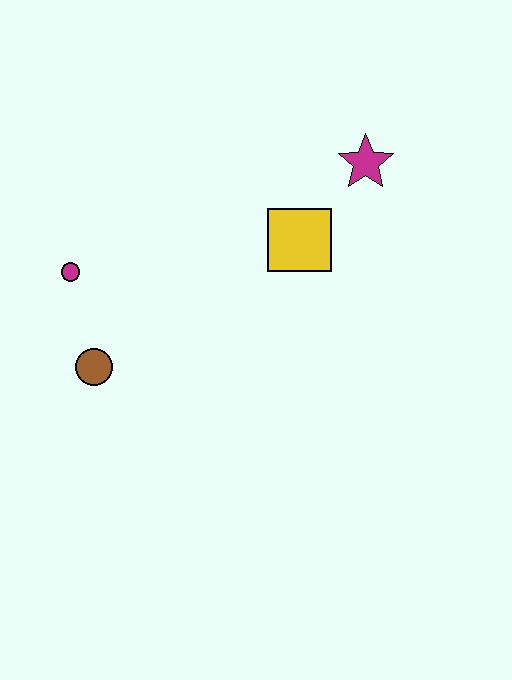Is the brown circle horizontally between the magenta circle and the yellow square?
Yes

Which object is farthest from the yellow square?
The brown circle is farthest from the yellow square.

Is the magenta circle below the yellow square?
Yes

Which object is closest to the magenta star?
The yellow square is closest to the magenta star.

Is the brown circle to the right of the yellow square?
No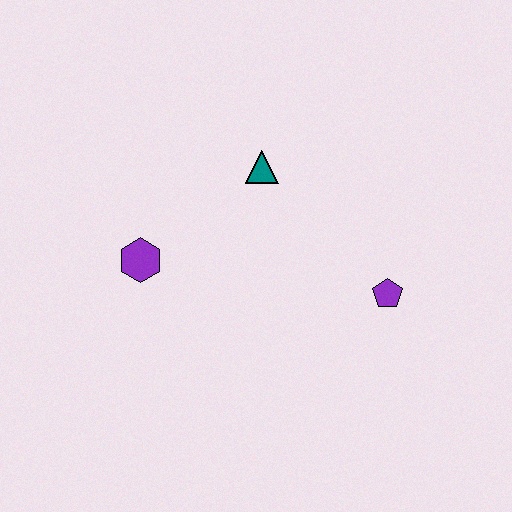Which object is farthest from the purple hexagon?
The purple pentagon is farthest from the purple hexagon.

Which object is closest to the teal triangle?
The purple hexagon is closest to the teal triangle.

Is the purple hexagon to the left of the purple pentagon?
Yes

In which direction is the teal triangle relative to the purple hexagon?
The teal triangle is to the right of the purple hexagon.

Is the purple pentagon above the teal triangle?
No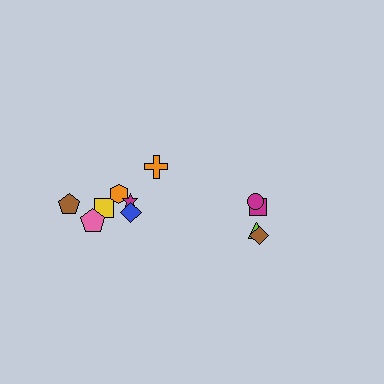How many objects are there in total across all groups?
There are 11 objects.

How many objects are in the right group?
There are 4 objects.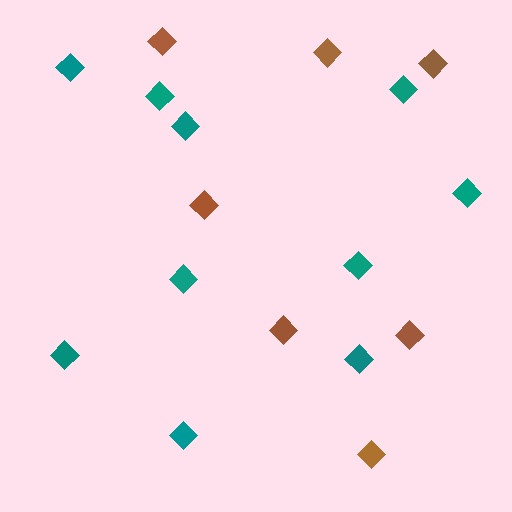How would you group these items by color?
There are 2 groups: one group of brown diamonds (7) and one group of teal diamonds (10).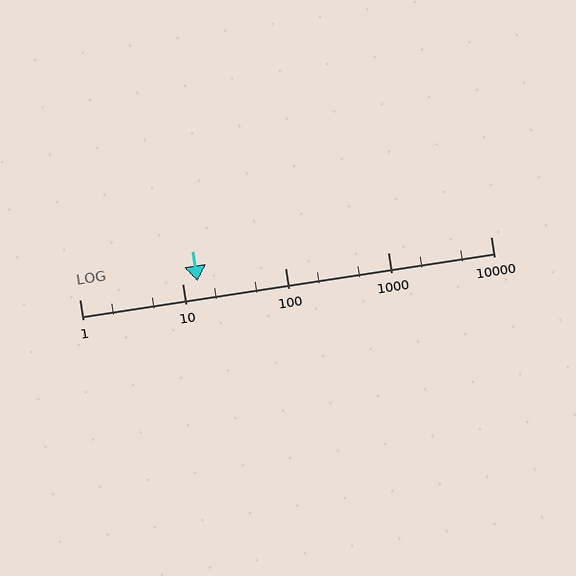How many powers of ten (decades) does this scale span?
The scale spans 4 decades, from 1 to 10000.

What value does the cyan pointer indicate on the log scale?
The pointer indicates approximately 14.